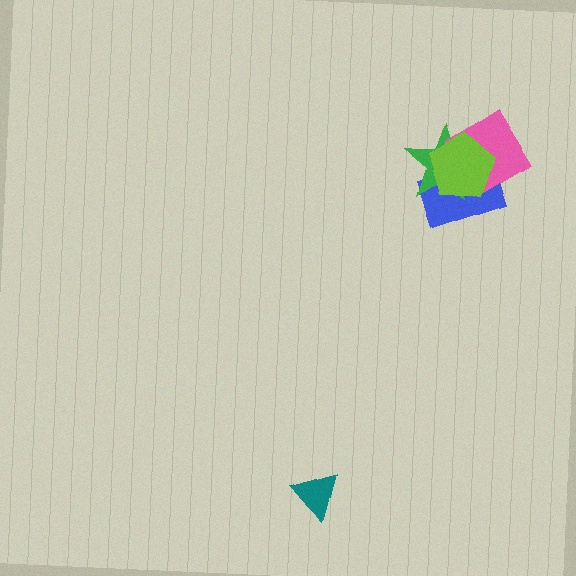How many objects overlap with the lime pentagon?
3 objects overlap with the lime pentagon.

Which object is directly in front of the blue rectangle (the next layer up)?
The green star is directly in front of the blue rectangle.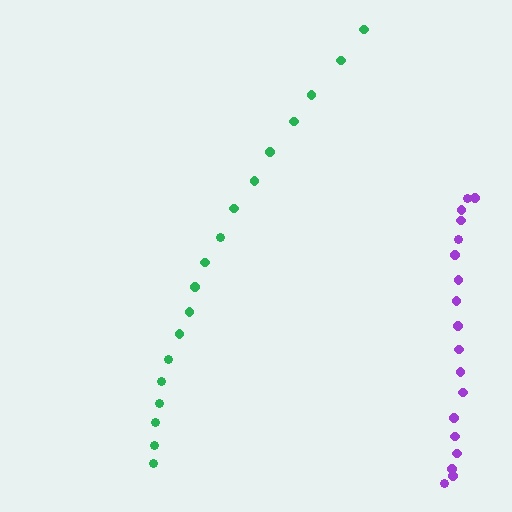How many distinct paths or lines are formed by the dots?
There are 2 distinct paths.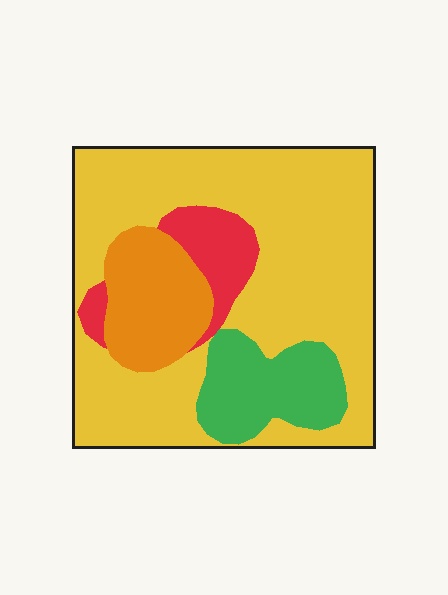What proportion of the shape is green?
Green takes up about one eighth (1/8) of the shape.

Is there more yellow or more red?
Yellow.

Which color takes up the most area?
Yellow, at roughly 65%.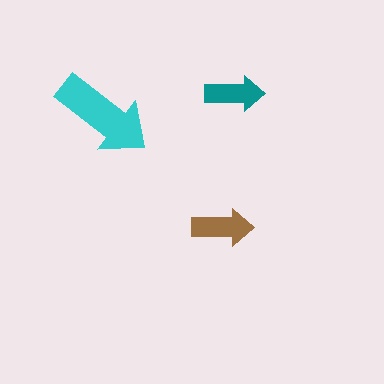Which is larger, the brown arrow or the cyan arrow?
The cyan one.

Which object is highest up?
The teal arrow is topmost.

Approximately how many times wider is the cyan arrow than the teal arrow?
About 1.5 times wider.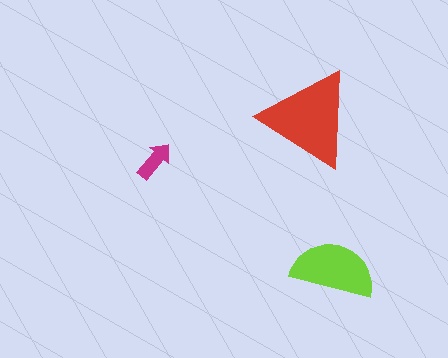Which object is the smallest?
The magenta arrow.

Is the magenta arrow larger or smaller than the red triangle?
Smaller.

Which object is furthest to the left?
The magenta arrow is leftmost.